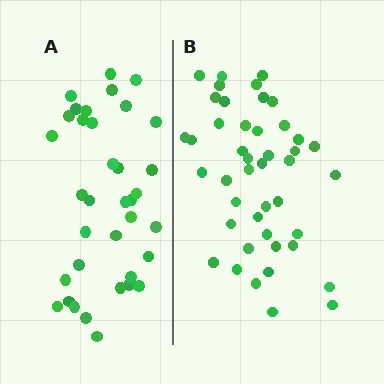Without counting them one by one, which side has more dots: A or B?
Region B (the right region) has more dots.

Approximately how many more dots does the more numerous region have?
Region B has roughly 8 or so more dots than region A.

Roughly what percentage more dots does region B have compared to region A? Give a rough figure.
About 20% more.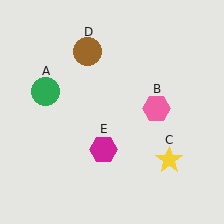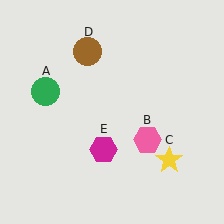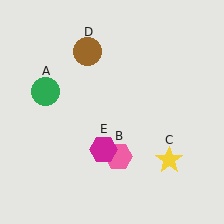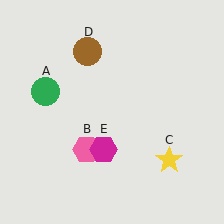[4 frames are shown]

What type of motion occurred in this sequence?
The pink hexagon (object B) rotated clockwise around the center of the scene.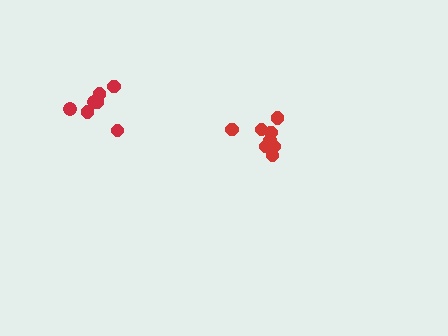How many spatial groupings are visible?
There are 2 spatial groupings.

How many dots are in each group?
Group 1: 7 dots, Group 2: 8 dots (15 total).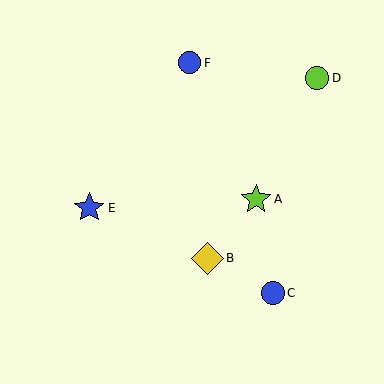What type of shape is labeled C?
Shape C is a blue circle.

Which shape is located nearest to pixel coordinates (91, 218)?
The blue star (labeled E) at (89, 208) is nearest to that location.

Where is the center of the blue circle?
The center of the blue circle is at (273, 293).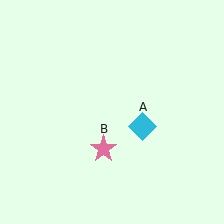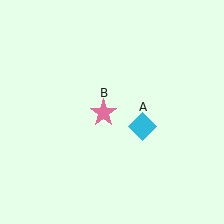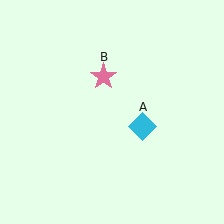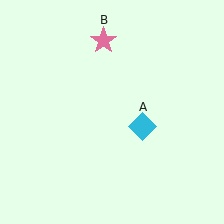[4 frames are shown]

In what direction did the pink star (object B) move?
The pink star (object B) moved up.